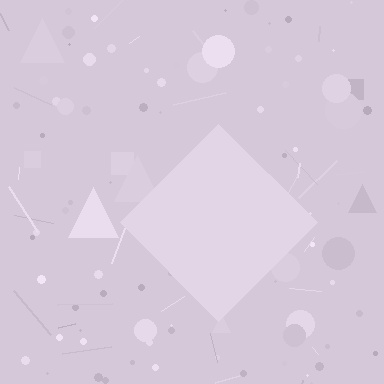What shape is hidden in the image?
A diamond is hidden in the image.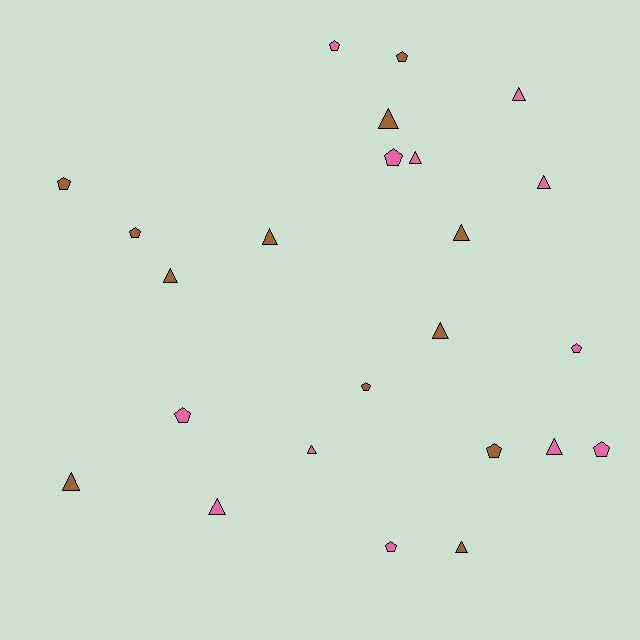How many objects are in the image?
There are 24 objects.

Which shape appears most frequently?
Triangle, with 13 objects.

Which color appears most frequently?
Brown, with 12 objects.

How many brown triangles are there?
There are 7 brown triangles.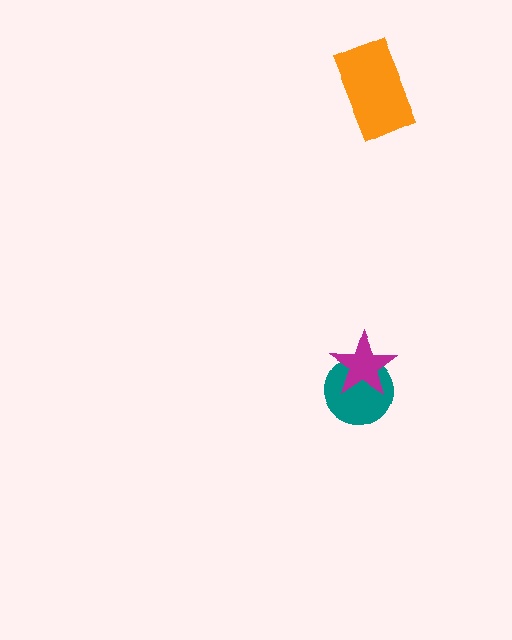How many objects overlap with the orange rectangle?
0 objects overlap with the orange rectangle.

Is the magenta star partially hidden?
No, no other shape covers it.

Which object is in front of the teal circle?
The magenta star is in front of the teal circle.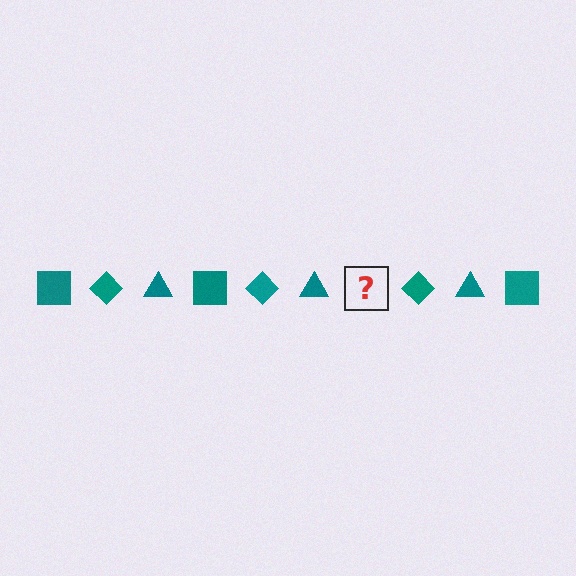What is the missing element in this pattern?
The missing element is a teal square.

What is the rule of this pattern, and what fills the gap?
The rule is that the pattern cycles through square, diamond, triangle shapes in teal. The gap should be filled with a teal square.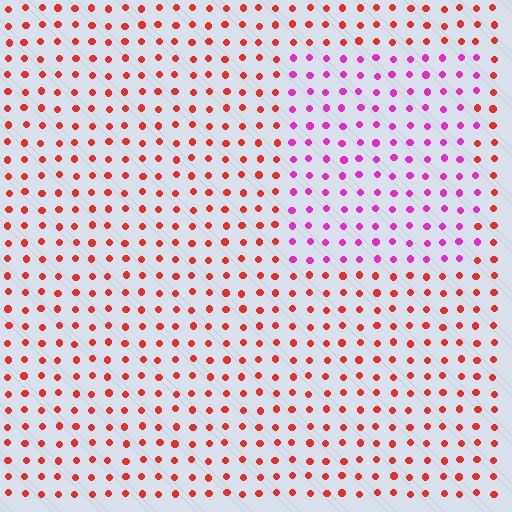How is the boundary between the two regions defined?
The boundary is defined purely by a slight shift in hue (about 53 degrees). Spacing, size, and orientation are identical on both sides.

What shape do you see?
I see a rectangle.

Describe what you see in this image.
The image is filled with small red elements in a uniform arrangement. A rectangle-shaped region is visible where the elements are tinted to a slightly different hue, forming a subtle color boundary.